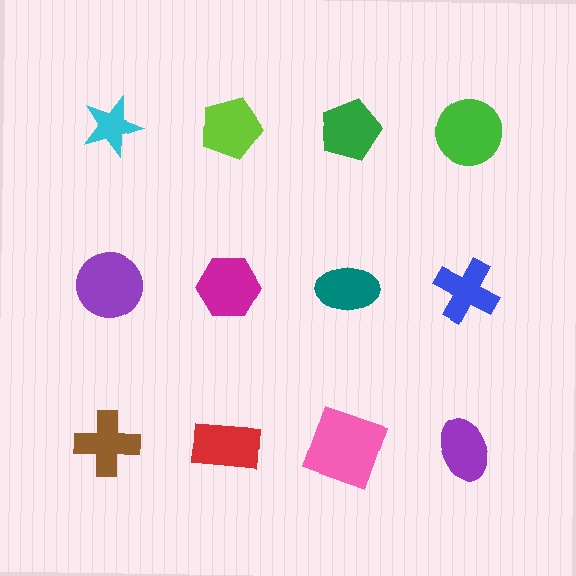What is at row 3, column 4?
A purple ellipse.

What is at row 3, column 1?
A brown cross.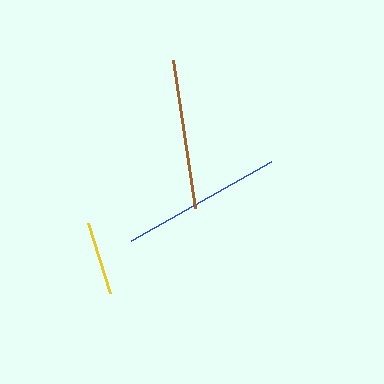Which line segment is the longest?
The blue line is the longest at approximately 161 pixels.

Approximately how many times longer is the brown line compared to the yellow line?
The brown line is approximately 2.0 times the length of the yellow line.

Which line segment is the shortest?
The yellow line is the shortest at approximately 74 pixels.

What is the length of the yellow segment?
The yellow segment is approximately 74 pixels long.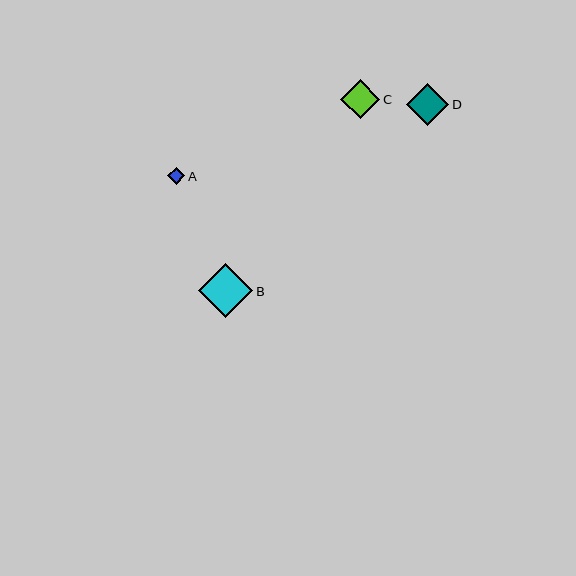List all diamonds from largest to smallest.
From largest to smallest: B, D, C, A.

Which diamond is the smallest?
Diamond A is the smallest with a size of approximately 17 pixels.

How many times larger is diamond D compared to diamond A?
Diamond D is approximately 2.4 times the size of diamond A.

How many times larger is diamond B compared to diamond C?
Diamond B is approximately 1.4 times the size of diamond C.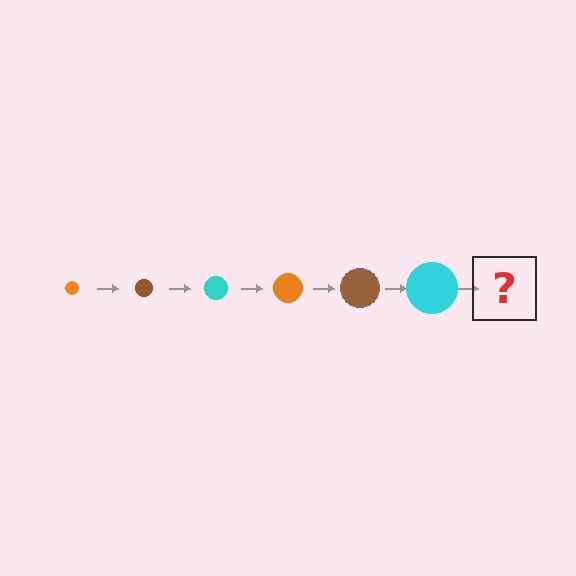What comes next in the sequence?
The next element should be an orange circle, larger than the previous one.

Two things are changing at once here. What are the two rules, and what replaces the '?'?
The two rules are that the circle grows larger each step and the color cycles through orange, brown, and cyan. The '?' should be an orange circle, larger than the previous one.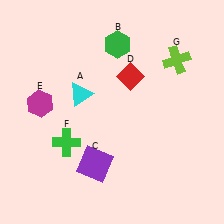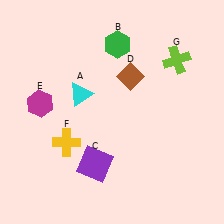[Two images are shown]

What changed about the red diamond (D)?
In Image 1, D is red. In Image 2, it changed to brown.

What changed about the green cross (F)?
In Image 1, F is green. In Image 2, it changed to yellow.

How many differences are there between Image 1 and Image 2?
There are 2 differences between the two images.